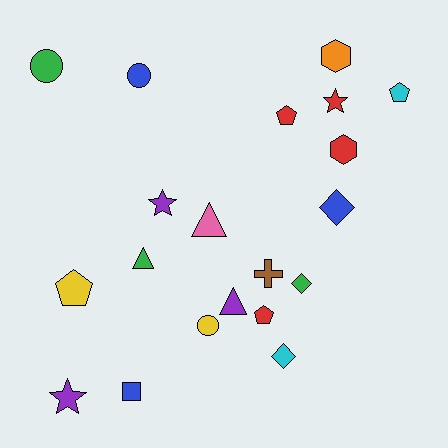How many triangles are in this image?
There are 3 triangles.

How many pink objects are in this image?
There is 1 pink object.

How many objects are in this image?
There are 20 objects.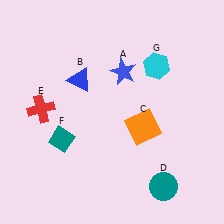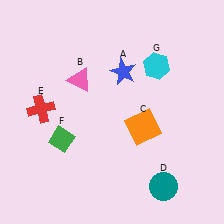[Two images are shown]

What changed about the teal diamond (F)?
In Image 1, F is teal. In Image 2, it changed to green.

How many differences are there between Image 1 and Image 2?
There are 2 differences between the two images.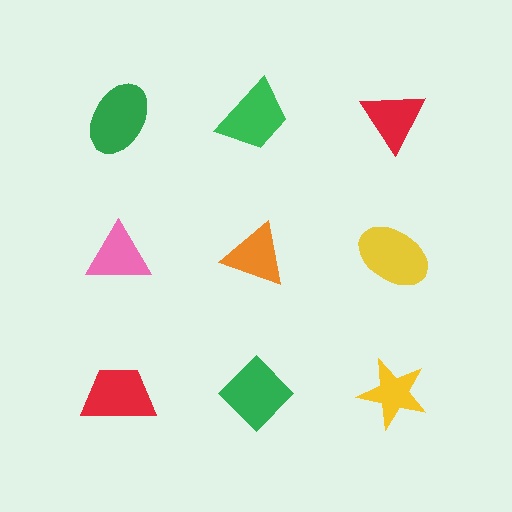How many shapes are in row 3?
3 shapes.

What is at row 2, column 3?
A yellow ellipse.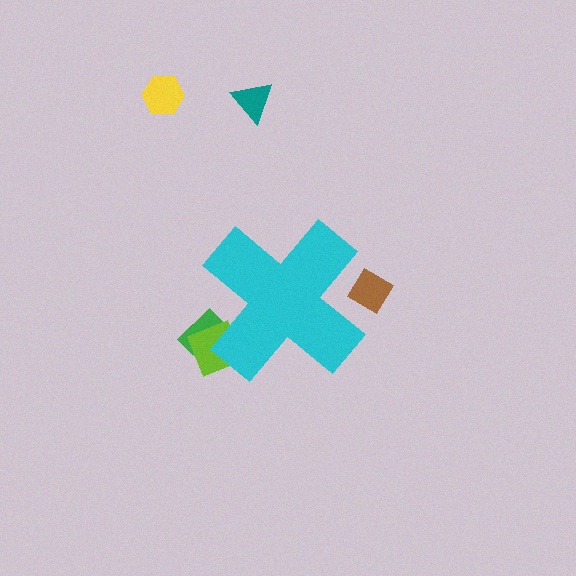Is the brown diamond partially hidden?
Yes, the brown diamond is partially hidden behind the cyan cross.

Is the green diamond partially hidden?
Yes, the green diamond is partially hidden behind the cyan cross.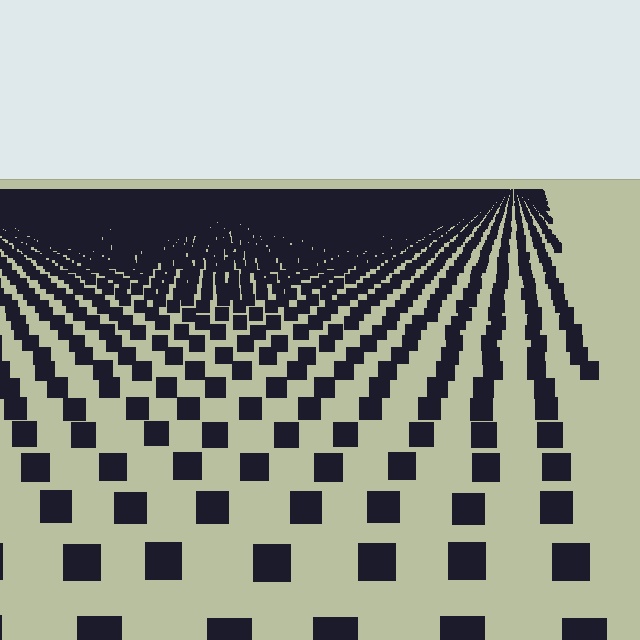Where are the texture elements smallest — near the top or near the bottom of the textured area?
Near the top.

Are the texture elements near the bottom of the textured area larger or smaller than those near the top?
Larger. Near the bottom, elements are closer to the viewer and appear at a bigger on-screen size.